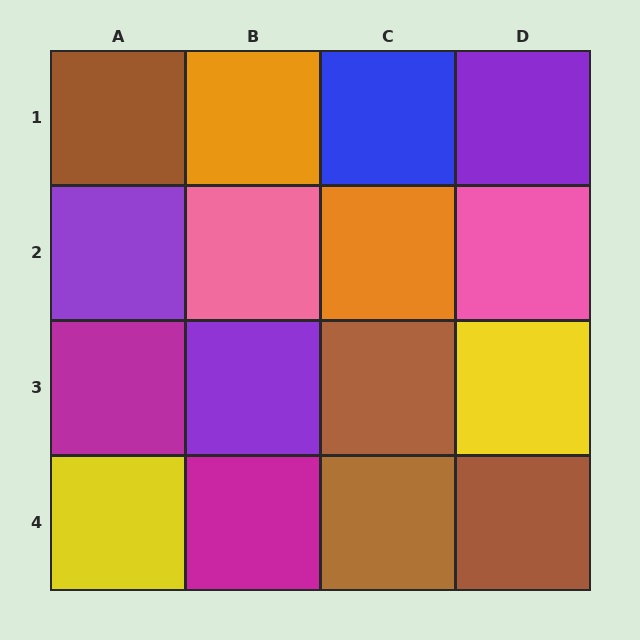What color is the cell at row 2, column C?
Orange.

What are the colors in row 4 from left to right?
Yellow, magenta, brown, brown.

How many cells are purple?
3 cells are purple.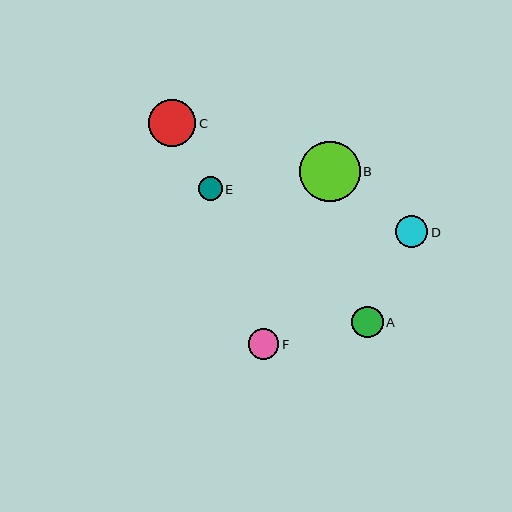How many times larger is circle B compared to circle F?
Circle B is approximately 2.0 times the size of circle F.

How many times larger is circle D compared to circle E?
Circle D is approximately 1.4 times the size of circle E.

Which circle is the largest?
Circle B is the largest with a size of approximately 60 pixels.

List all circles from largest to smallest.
From largest to smallest: B, C, D, A, F, E.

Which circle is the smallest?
Circle E is the smallest with a size of approximately 23 pixels.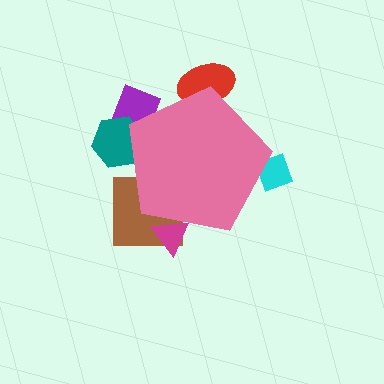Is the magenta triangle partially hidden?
Yes, the magenta triangle is partially hidden behind the pink pentagon.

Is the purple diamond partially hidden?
Yes, the purple diamond is partially hidden behind the pink pentagon.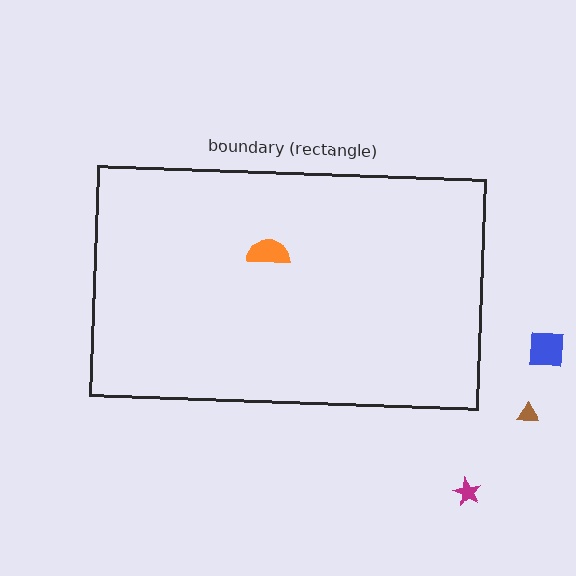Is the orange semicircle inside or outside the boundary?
Inside.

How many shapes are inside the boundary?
1 inside, 3 outside.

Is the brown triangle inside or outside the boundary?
Outside.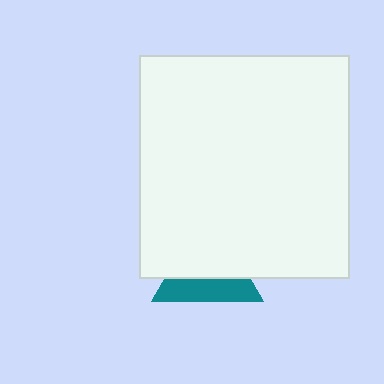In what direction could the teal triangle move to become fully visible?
The teal triangle could move down. That would shift it out from behind the white rectangle entirely.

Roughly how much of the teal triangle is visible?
A small part of it is visible (roughly 40%).